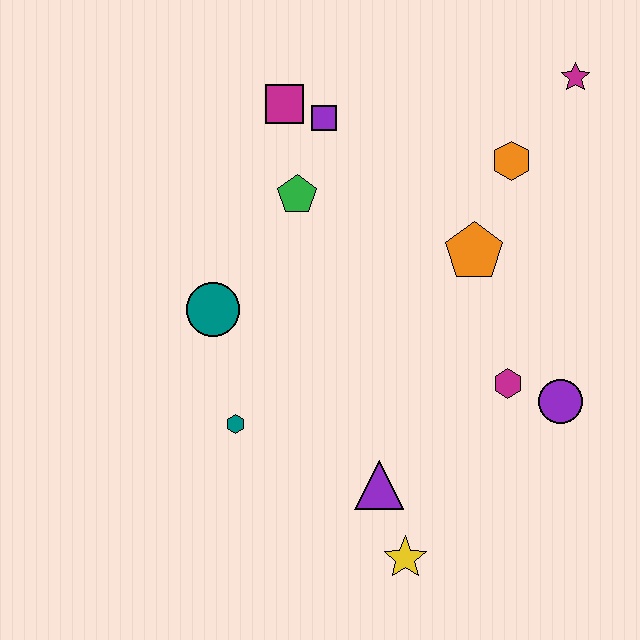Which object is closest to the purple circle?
The magenta hexagon is closest to the purple circle.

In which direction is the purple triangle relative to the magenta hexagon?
The purple triangle is to the left of the magenta hexagon.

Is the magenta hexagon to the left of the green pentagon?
No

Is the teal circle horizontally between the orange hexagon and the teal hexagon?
No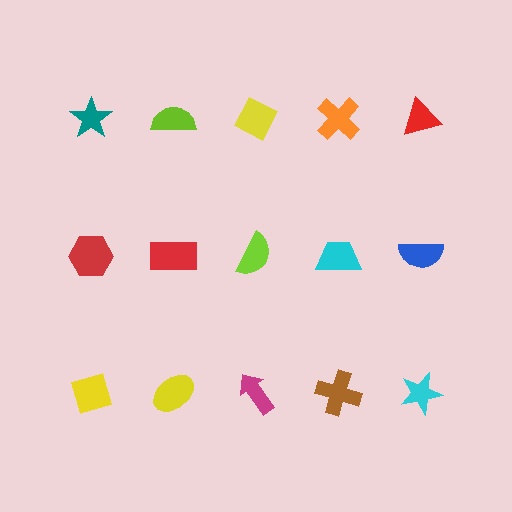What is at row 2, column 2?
A red rectangle.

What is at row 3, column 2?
A yellow ellipse.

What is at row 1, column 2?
A lime semicircle.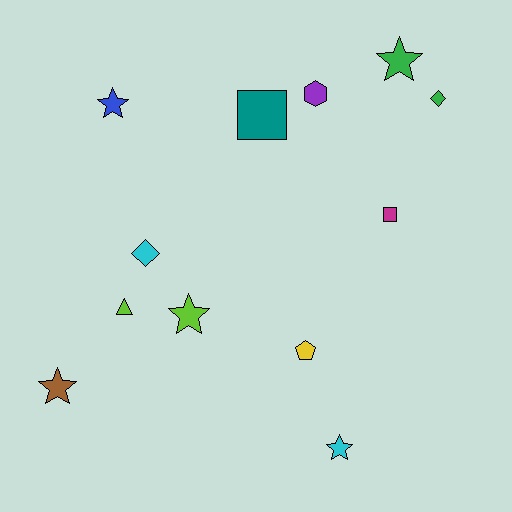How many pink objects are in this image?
There are no pink objects.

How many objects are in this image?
There are 12 objects.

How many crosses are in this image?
There are no crosses.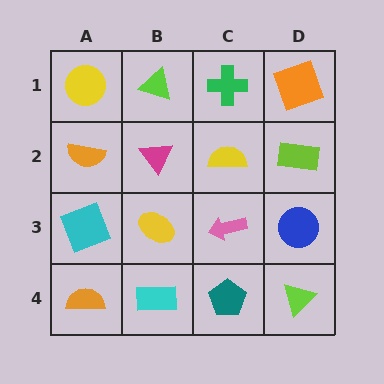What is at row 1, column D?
An orange square.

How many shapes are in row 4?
4 shapes.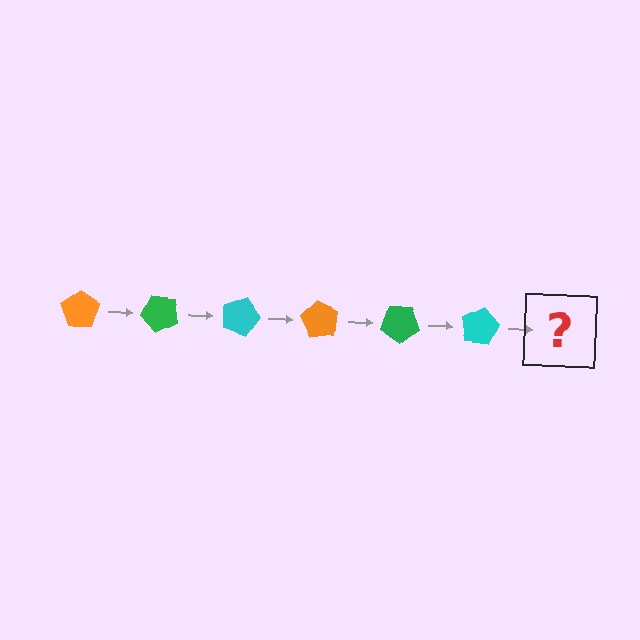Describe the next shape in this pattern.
It should be an orange pentagon, rotated 270 degrees from the start.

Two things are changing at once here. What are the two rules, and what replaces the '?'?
The two rules are that it rotates 45 degrees each step and the color cycles through orange, green, and cyan. The '?' should be an orange pentagon, rotated 270 degrees from the start.